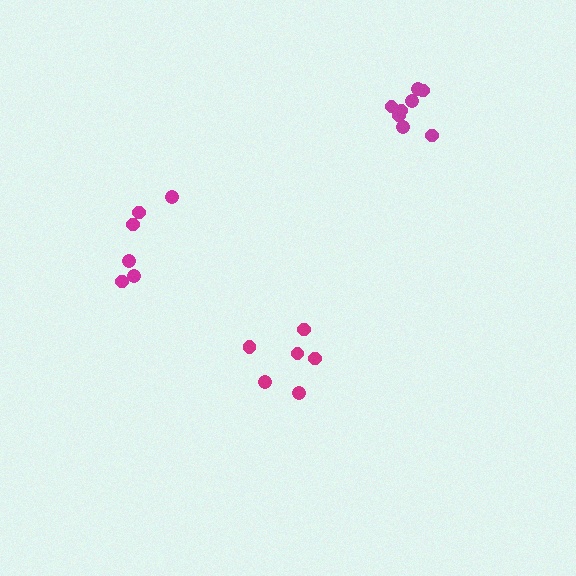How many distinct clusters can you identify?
There are 3 distinct clusters.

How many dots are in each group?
Group 1: 6 dots, Group 2: 8 dots, Group 3: 6 dots (20 total).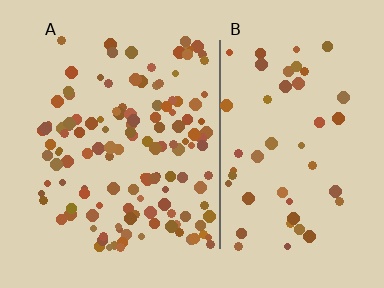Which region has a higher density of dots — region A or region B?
A (the left).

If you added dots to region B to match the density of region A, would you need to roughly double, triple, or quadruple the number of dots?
Approximately triple.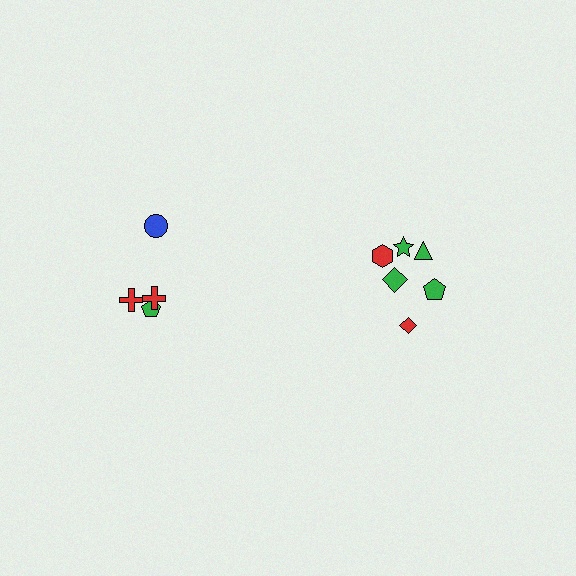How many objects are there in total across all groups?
There are 10 objects.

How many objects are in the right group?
There are 6 objects.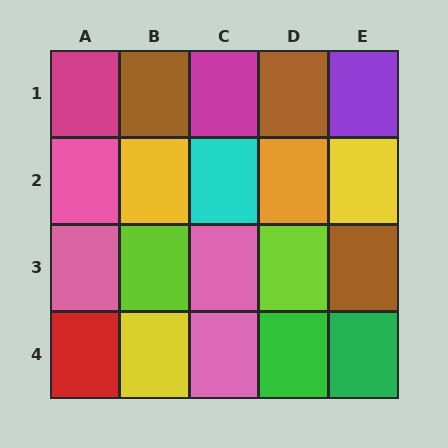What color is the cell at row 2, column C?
Cyan.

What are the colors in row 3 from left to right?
Pink, lime, pink, lime, brown.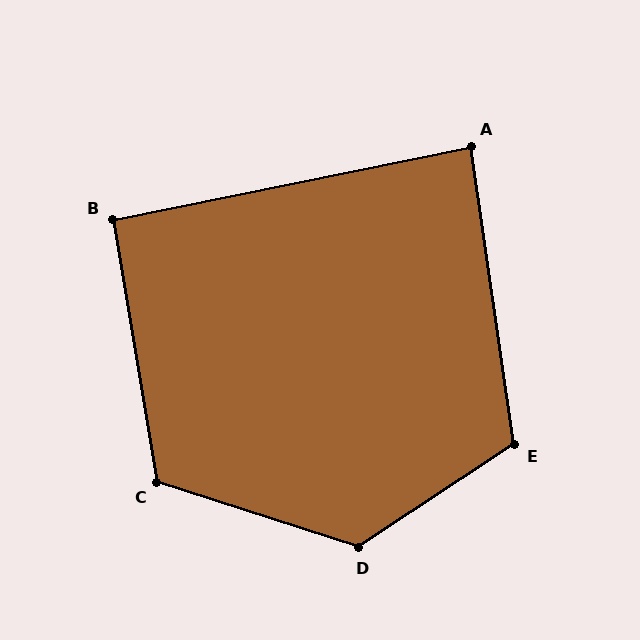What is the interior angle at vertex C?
Approximately 117 degrees (obtuse).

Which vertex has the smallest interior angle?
A, at approximately 87 degrees.